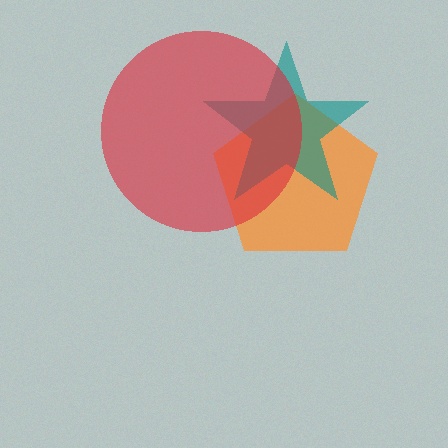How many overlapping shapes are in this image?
There are 3 overlapping shapes in the image.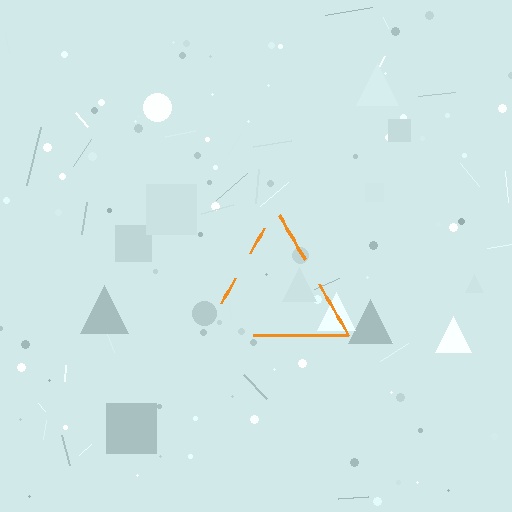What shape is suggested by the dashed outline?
The dashed outline suggests a triangle.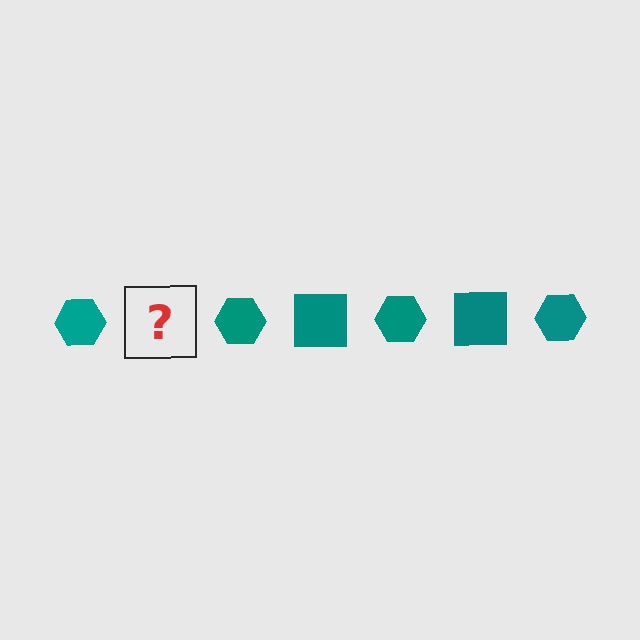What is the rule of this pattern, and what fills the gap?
The rule is that the pattern cycles through hexagon, square shapes in teal. The gap should be filled with a teal square.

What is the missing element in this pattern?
The missing element is a teal square.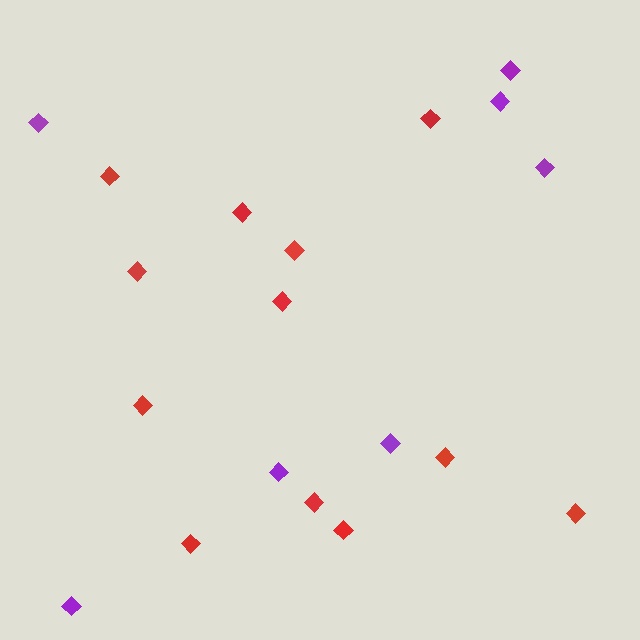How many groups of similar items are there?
There are 2 groups: one group of red diamonds (12) and one group of purple diamonds (7).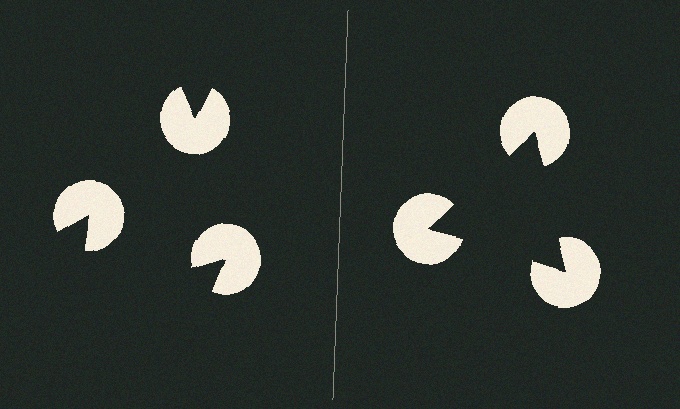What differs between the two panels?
The pac-man discs are positioned identically on both sides; only the wedge orientations differ. On the right they align to a triangle; on the left they are misaligned.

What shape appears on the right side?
An illusory triangle.